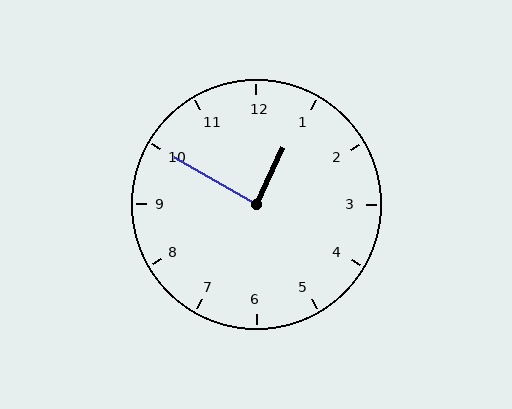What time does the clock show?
12:50.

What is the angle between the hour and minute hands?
Approximately 85 degrees.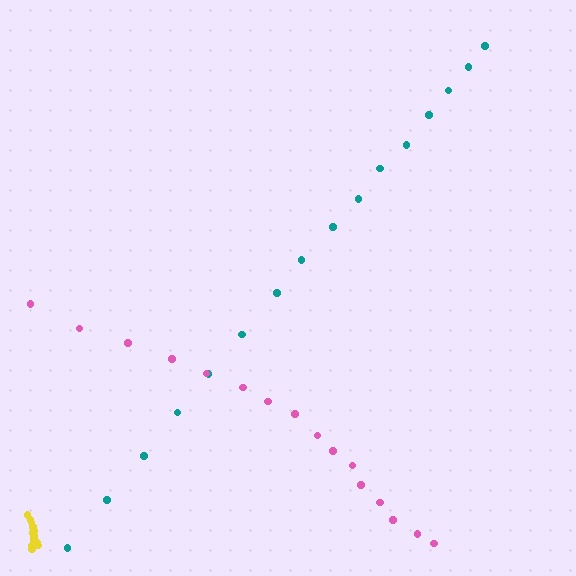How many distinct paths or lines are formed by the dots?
There are 3 distinct paths.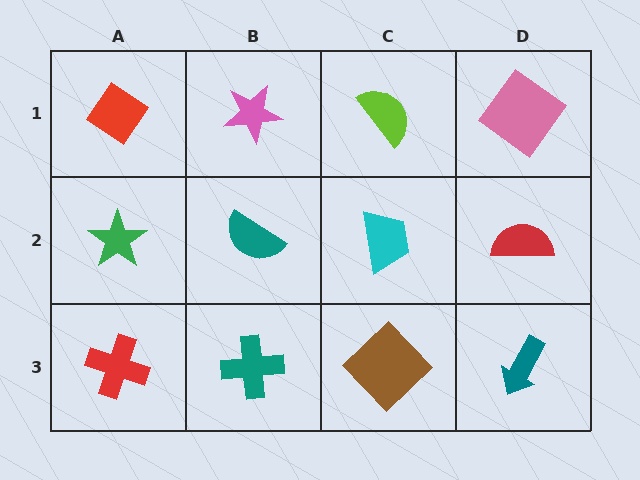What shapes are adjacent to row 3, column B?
A teal semicircle (row 2, column B), a red cross (row 3, column A), a brown diamond (row 3, column C).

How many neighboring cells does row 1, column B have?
3.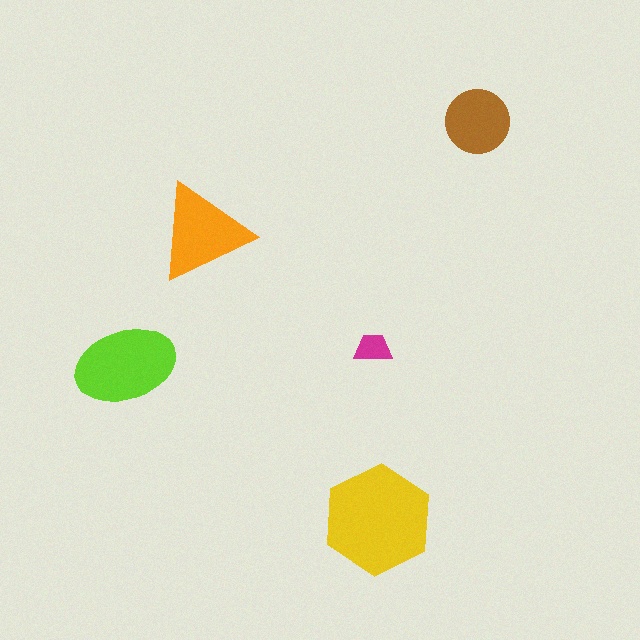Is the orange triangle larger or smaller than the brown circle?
Larger.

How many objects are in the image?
There are 5 objects in the image.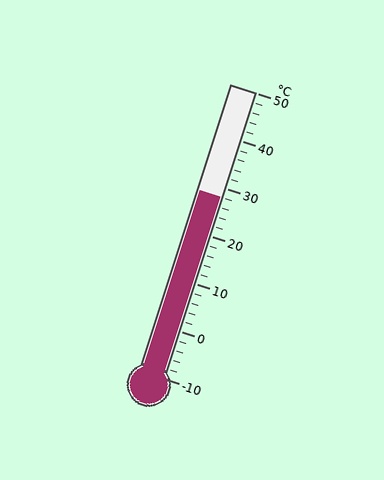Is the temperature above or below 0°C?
The temperature is above 0°C.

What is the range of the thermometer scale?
The thermometer scale ranges from -10°C to 50°C.